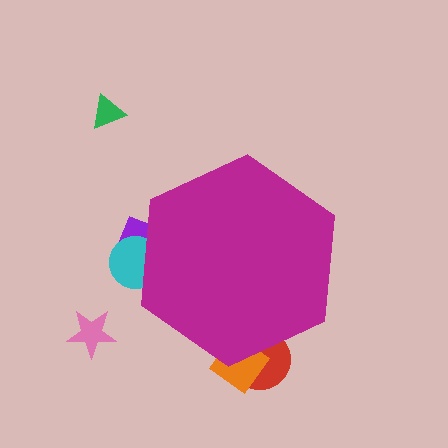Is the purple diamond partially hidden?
Yes, the purple diamond is partially hidden behind the magenta hexagon.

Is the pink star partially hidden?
No, the pink star is fully visible.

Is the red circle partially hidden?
Yes, the red circle is partially hidden behind the magenta hexagon.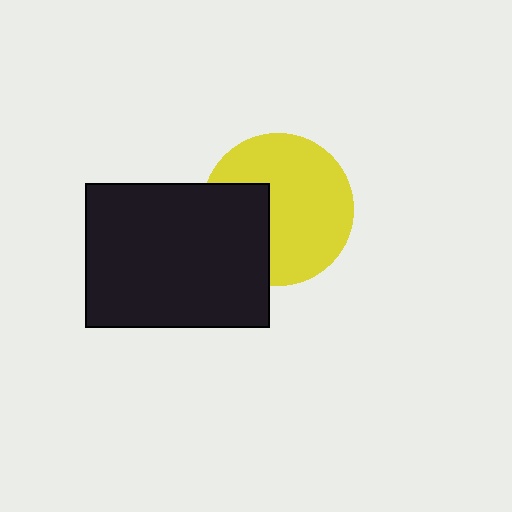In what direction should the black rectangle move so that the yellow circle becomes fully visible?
The black rectangle should move left. That is the shortest direction to clear the overlap and leave the yellow circle fully visible.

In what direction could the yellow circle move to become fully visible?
The yellow circle could move right. That would shift it out from behind the black rectangle entirely.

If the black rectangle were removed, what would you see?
You would see the complete yellow circle.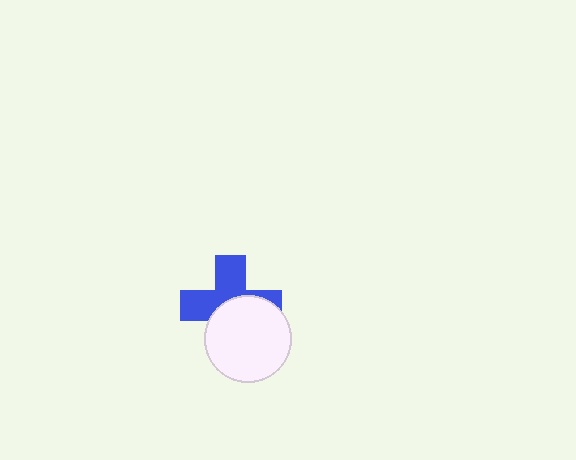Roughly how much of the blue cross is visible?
About half of it is visible (roughly 53%).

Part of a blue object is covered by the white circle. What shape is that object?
It is a cross.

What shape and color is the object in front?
The object in front is a white circle.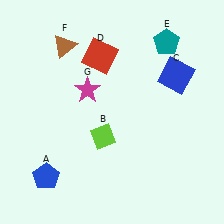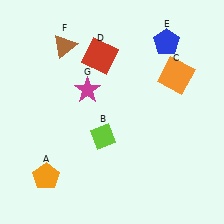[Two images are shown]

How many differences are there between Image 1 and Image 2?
There are 3 differences between the two images.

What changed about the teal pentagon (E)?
In Image 1, E is teal. In Image 2, it changed to blue.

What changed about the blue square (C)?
In Image 1, C is blue. In Image 2, it changed to orange.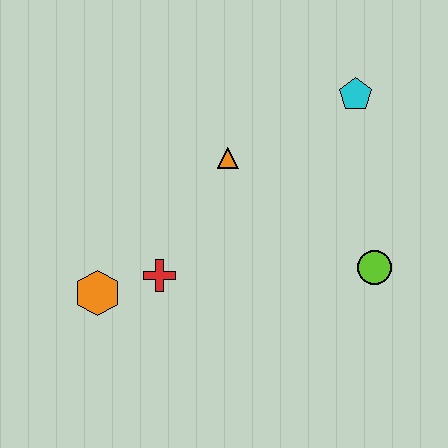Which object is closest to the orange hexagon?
The red cross is closest to the orange hexagon.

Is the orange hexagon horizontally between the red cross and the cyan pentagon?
No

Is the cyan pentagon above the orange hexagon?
Yes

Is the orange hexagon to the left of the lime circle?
Yes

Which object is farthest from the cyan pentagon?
The orange hexagon is farthest from the cyan pentagon.